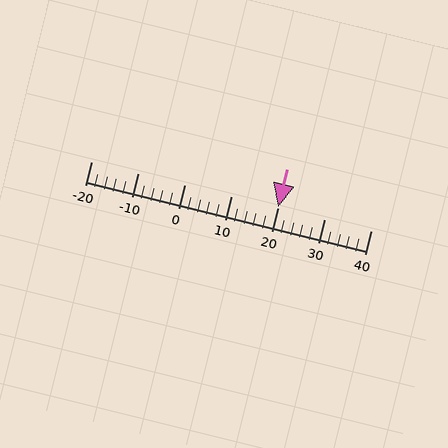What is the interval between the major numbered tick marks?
The major tick marks are spaced 10 units apart.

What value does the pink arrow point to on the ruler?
The pink arrow points to approximately 20.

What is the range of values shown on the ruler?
The ruler shows values from -20 to 40.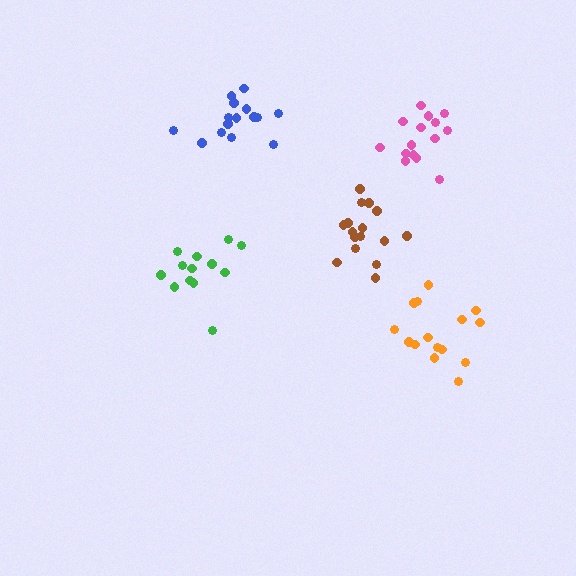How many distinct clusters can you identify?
There are 5 distinct clusters.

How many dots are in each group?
Group 1: 15 dots, Group 2: 15 dots, Group 3: 16 dots, Group 4: 15 dots, Group 5: 13 dots (74 total).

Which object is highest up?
The blue cluster is topmost.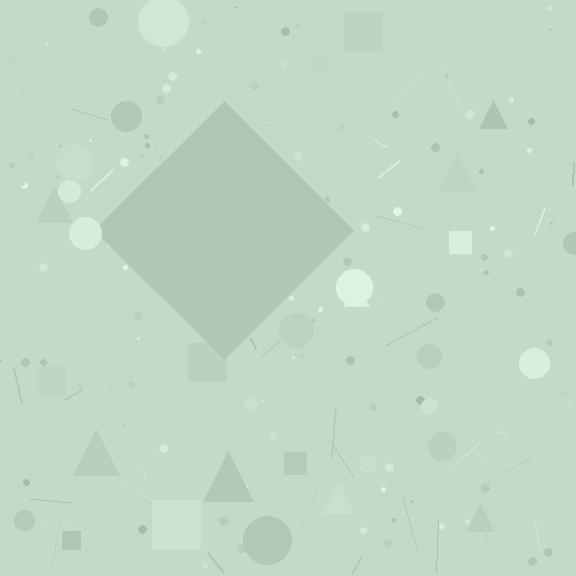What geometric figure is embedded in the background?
A diamond is embedded in the background.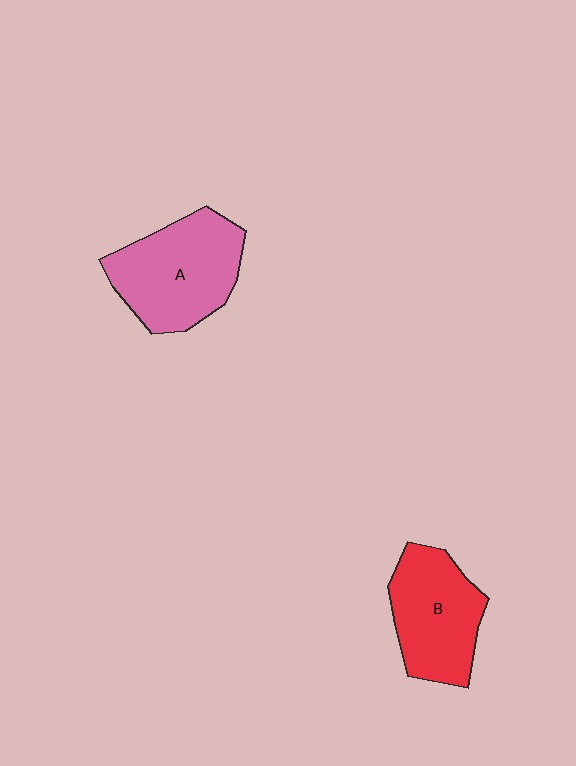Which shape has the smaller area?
Shape B (red).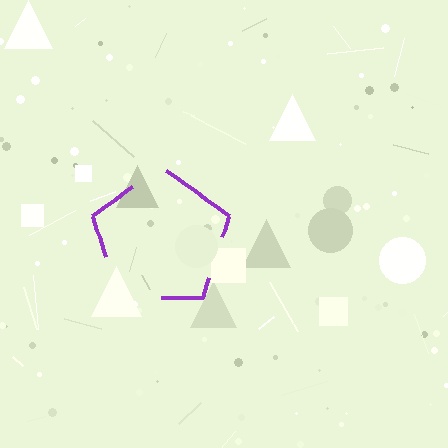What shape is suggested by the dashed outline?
The dashed outline suggests a pentagon.